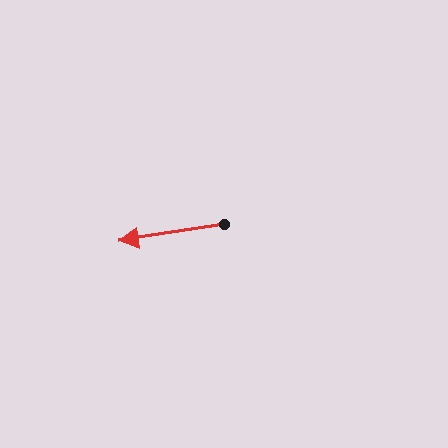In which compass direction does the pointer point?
West.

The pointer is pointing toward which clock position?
Roughly 9 o'clock.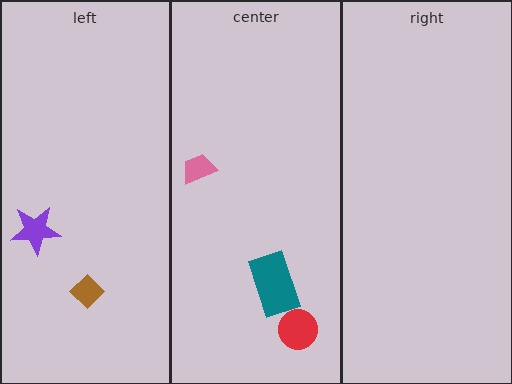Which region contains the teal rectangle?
The center region.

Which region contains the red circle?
The center region.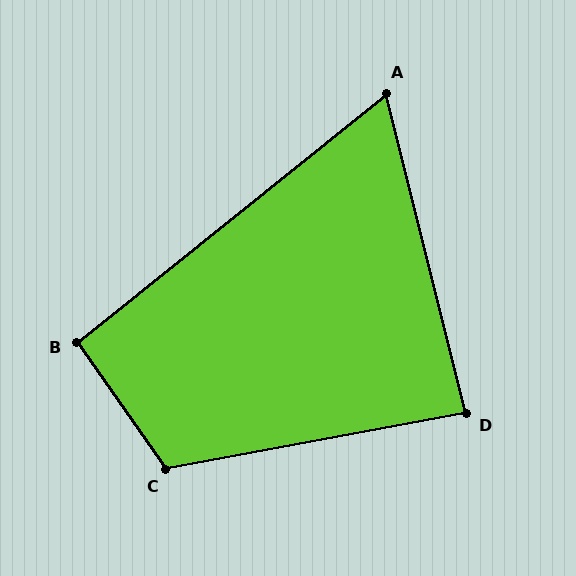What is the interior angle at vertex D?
Approximately 86 degrees (approximately right).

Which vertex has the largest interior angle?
C, at approximately 115 degrees.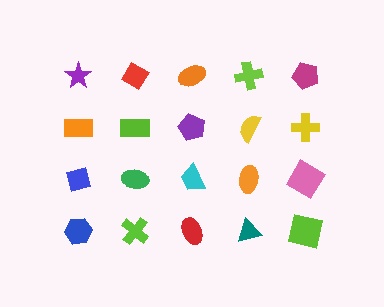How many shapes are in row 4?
5 shapes.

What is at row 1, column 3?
An orange ellipse.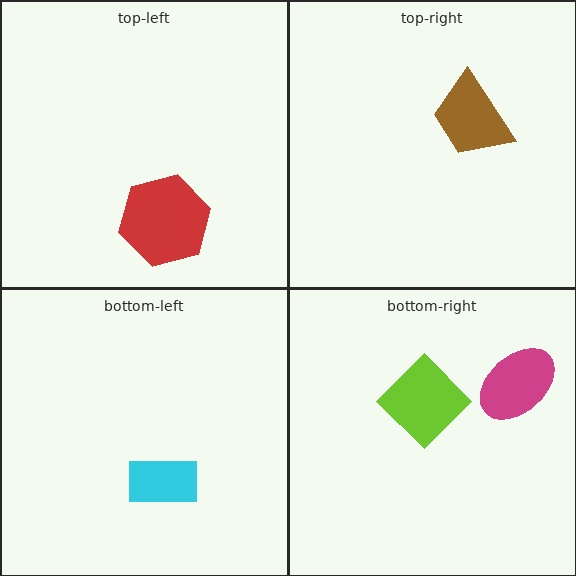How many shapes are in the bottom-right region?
2.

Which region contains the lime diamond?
The bottom-right region.